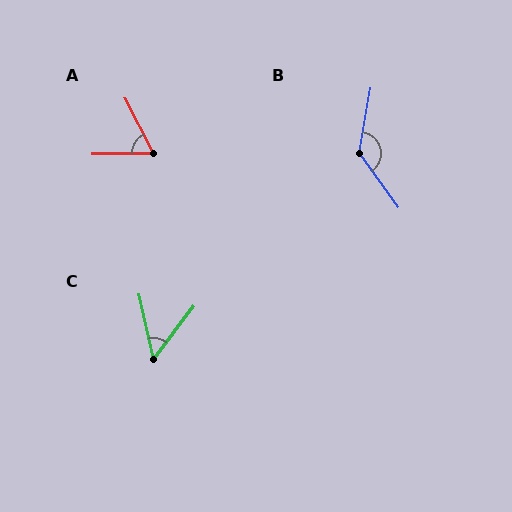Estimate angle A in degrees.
Approximately 63 degrees.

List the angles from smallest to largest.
C (50°), A (63°), B (135°).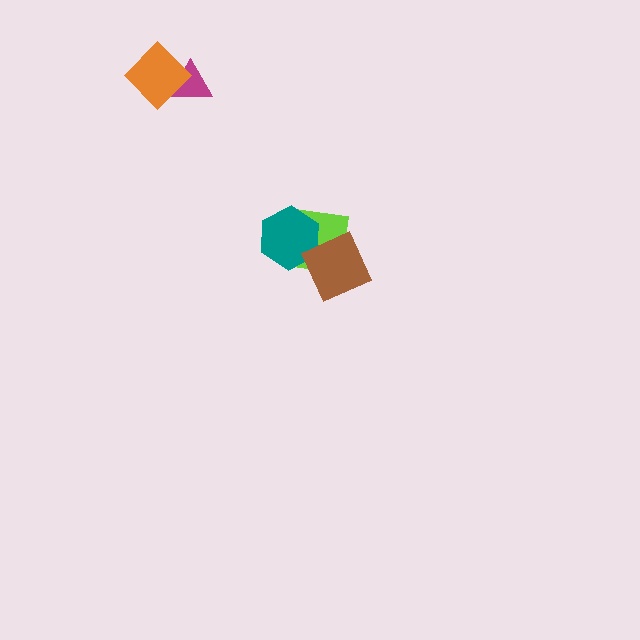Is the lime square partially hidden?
Yes, it is partially covered by another shape.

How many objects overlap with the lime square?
2 objects overlap with the lime square.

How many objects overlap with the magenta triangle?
1 object overlaps with the magenta triangle.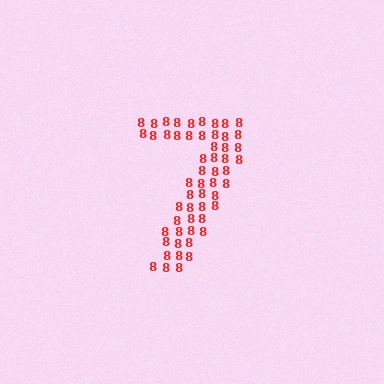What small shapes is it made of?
It is made of small digit 8's.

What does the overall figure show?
The overall figure shows the digit 7.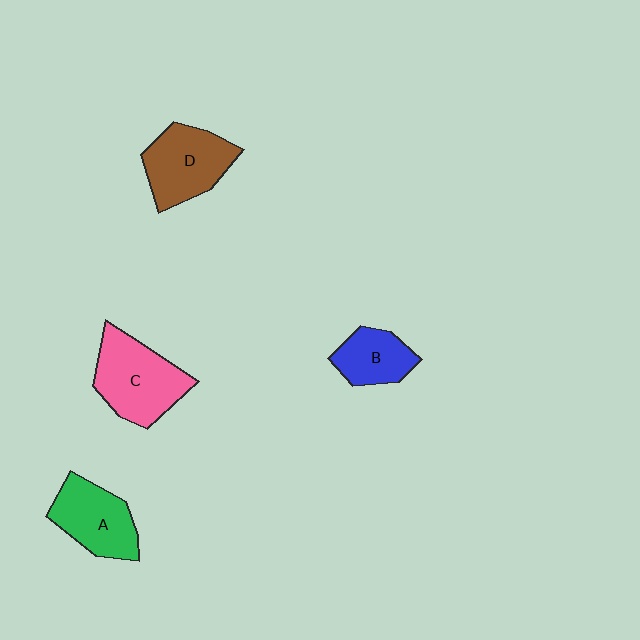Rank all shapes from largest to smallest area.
From largest to smallest: C (pink), D (brown), A (green), B (blue).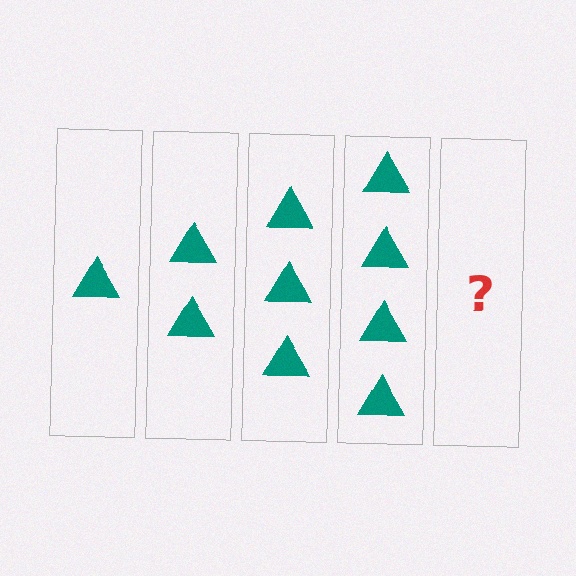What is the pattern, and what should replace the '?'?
The pattern is that each step adds one more triangle. The '?' should be 5 triangles.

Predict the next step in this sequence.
The next step is 5 triangles.